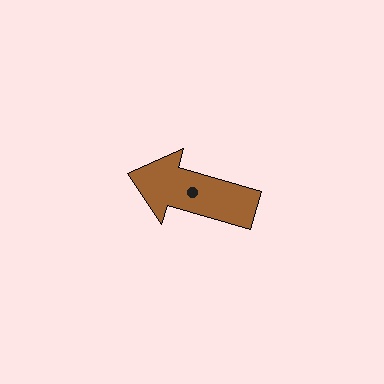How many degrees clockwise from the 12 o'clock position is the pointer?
Approximately 286 degrees.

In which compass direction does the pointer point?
West.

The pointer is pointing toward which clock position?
Roughly 10 o'clock.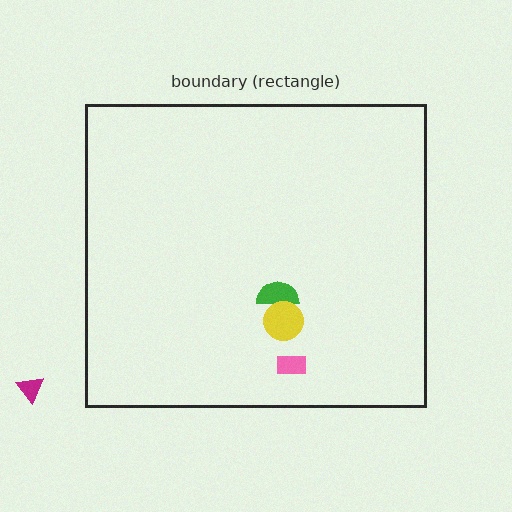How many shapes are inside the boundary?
3 inside, 1 outside.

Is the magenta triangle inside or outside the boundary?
Outside.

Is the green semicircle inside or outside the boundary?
Inside.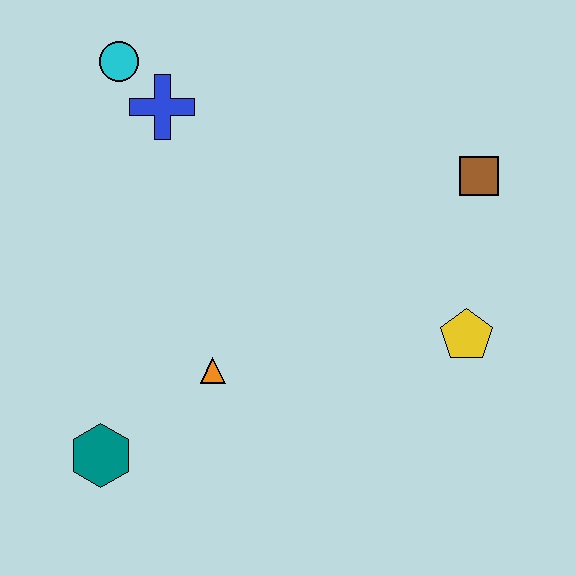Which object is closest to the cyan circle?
The blue cross is closest to the cyan circle.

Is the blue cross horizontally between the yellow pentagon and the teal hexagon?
Yes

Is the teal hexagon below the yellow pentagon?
Yes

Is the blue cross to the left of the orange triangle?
Yes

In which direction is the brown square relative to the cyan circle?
The brown square is to the right of the cyan circle.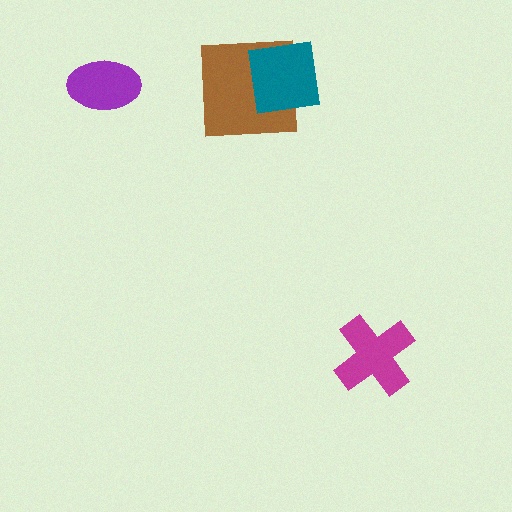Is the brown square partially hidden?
Yes, it is partially covered by another shape.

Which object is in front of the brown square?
The teal square is in front of the brown square.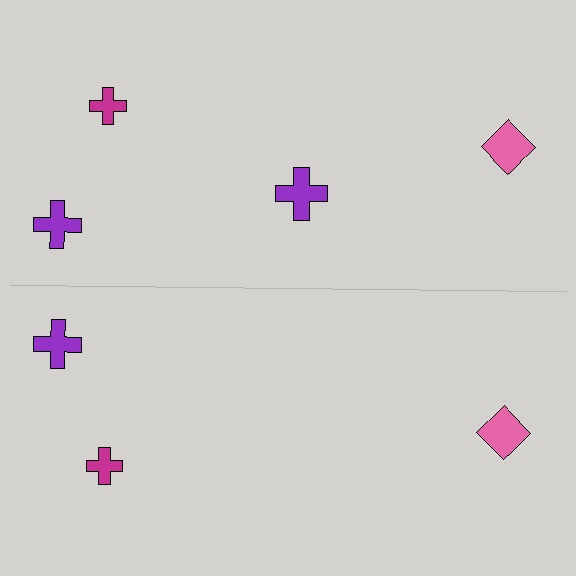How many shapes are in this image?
There are 7 shapes in this image.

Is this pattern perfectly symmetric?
No, the pattern is not perfectly symmetric. A purple cross is missing from the bottom side.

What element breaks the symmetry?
A purple cross is missing from the bottom side.